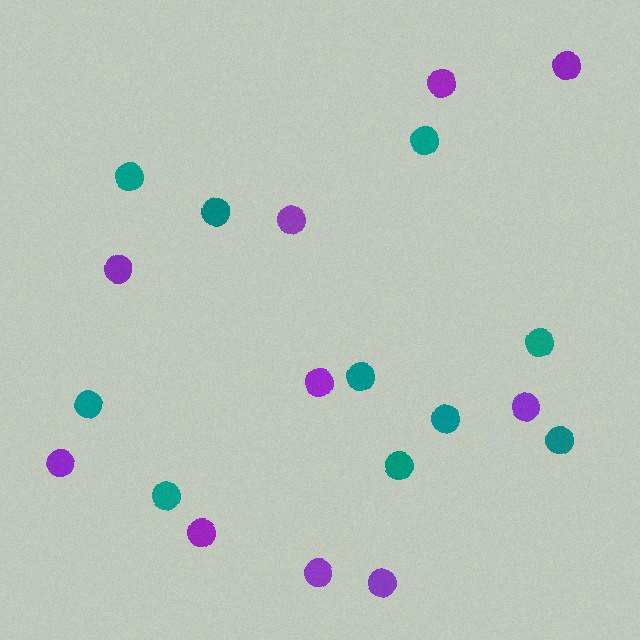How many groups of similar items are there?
There are 2 groups: one group of purple circles (10) and one group of teal circles (10).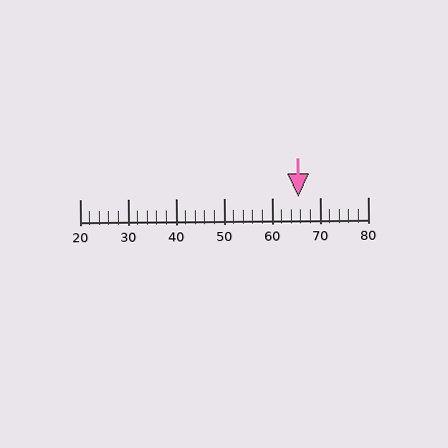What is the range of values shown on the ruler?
The ruler shows values from 20 to 80.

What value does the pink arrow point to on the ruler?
The pink arrow points to approximately 66.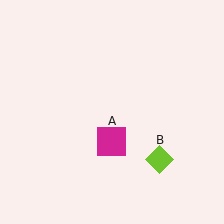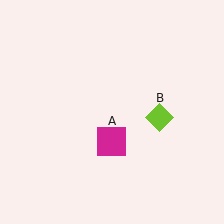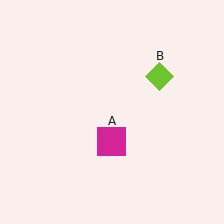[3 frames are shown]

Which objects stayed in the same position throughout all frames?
Magenta square (object A) remained stationary.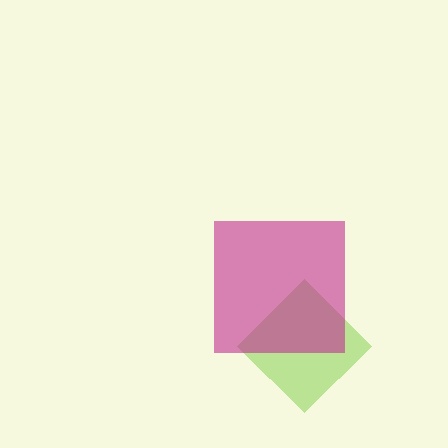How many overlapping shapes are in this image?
There are 2 overlapping shapes in the image.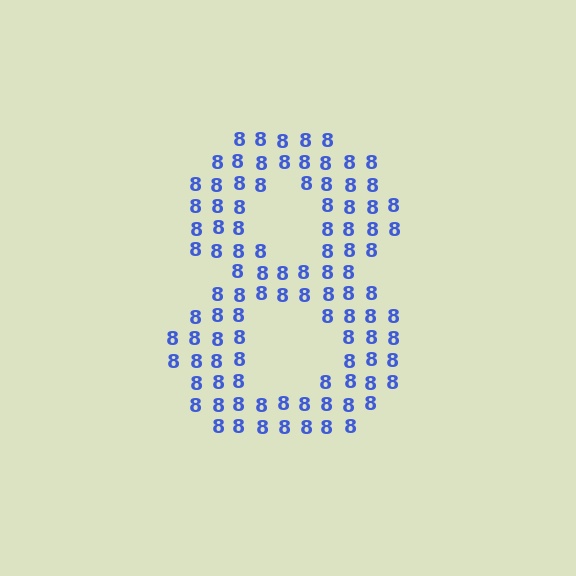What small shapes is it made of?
It is made of small digit 8's.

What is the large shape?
The large shape is the digit 8.